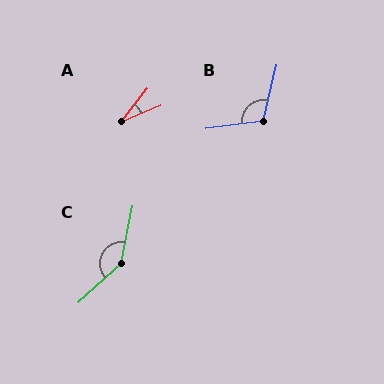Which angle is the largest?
C, at approximately 143 degrees.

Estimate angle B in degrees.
Approximately 111 degrees.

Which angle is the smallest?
A, at approximately 29 degrees.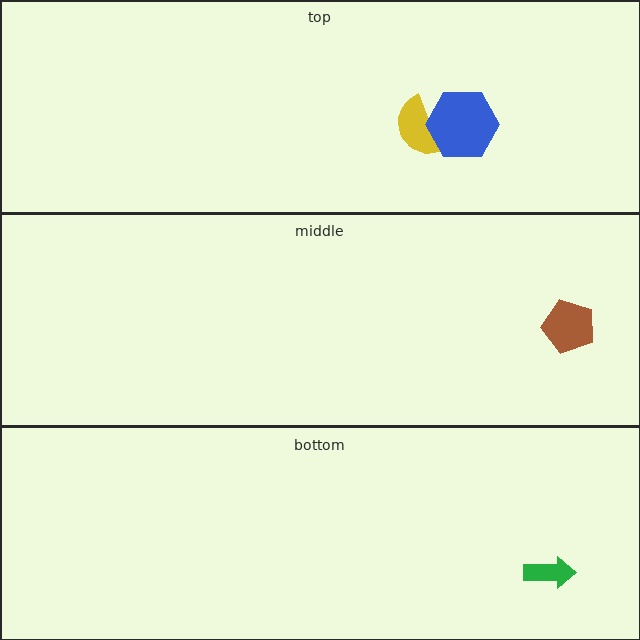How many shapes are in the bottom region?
1.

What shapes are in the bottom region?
The green arrow.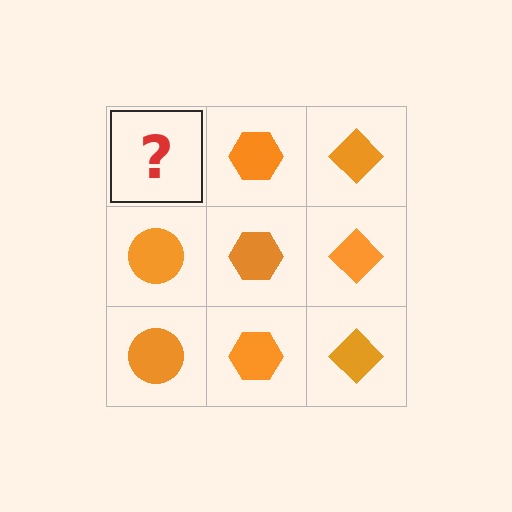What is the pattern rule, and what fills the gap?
The rule is that each column has a consistent shape. The gap should be filled with an orange circle.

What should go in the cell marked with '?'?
The missing cell should contain an orange circle.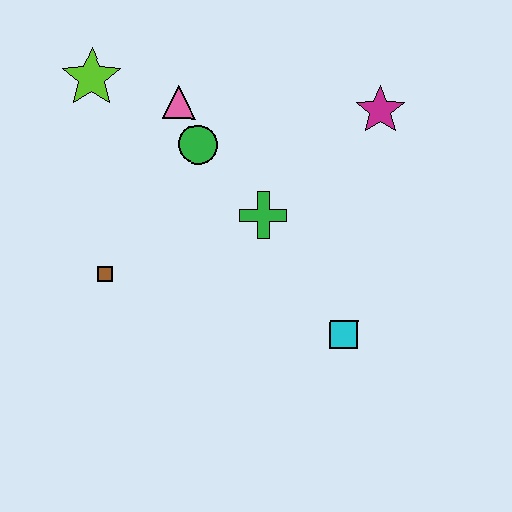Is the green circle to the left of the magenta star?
Yes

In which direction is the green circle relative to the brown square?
The green circle is above the brown square.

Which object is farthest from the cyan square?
The lime star is farthest from the cyan square.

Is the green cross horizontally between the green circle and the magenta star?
Yes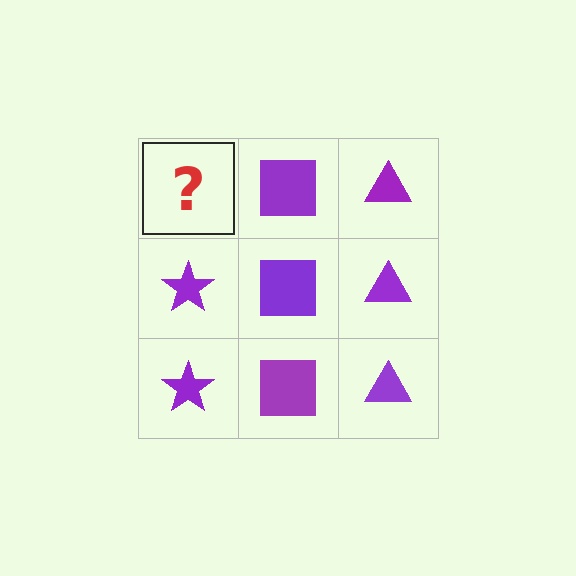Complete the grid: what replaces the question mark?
The question mark should be replaced with a purple star.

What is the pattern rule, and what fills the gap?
The rule is that each column has a consistent shape. The gap should be filled with a purple star.